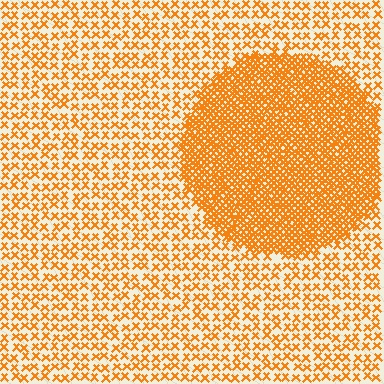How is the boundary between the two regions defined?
The boundary is defined by a change in element density (approximately 2.8x ratio). All elements are the same color, size, and shape.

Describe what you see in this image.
The image contains small orange elements arranged at two different densities. A circle-shaped region is visible where the elements are more densely packed than the surrounding area.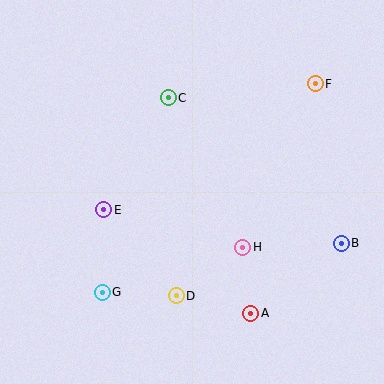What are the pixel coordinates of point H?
Point H is at (243, 247).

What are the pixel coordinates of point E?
Point E is at (104, 210).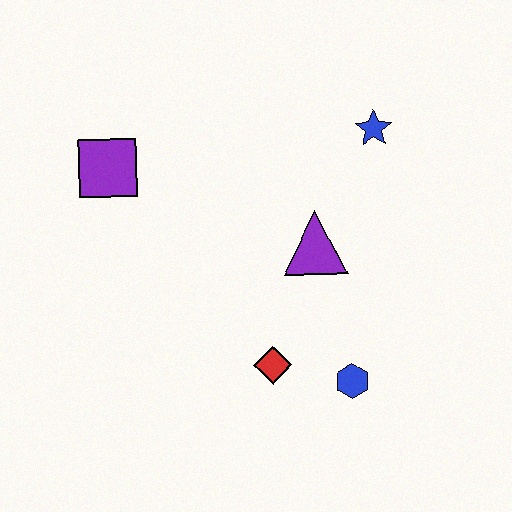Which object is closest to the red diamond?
The blue hexagon is closest to the red diamond.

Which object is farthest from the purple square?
The blue hexagon is farthest from the purple square.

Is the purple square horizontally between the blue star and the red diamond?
No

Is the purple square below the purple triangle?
No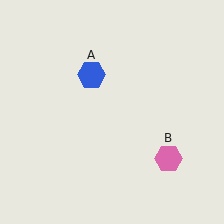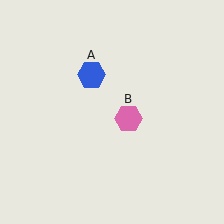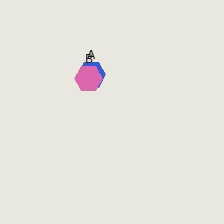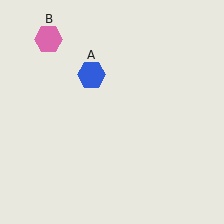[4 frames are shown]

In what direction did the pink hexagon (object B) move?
The pink hexagon (object B) moved up and to the left.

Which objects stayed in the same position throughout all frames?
Blue hexagon (object A) remained stationary.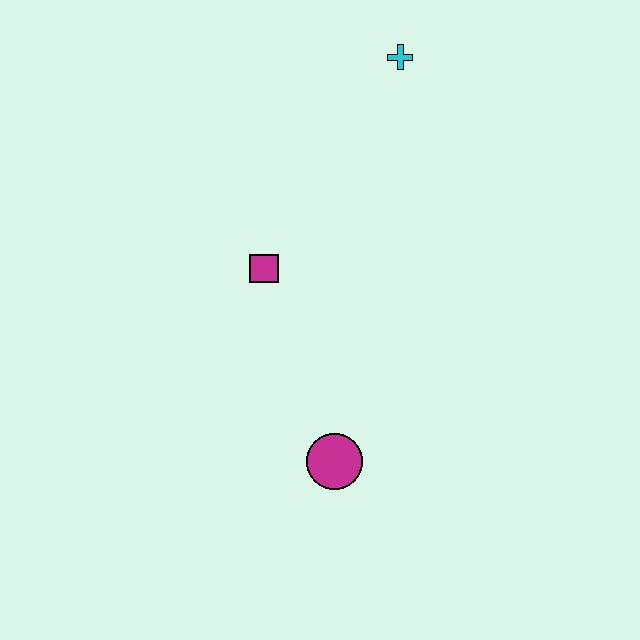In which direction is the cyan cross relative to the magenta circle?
The cyan cross is above the magenta circle.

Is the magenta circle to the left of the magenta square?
No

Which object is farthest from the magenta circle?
The cyan cross is farthest from the magenta circle.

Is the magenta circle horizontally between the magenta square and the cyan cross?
Yes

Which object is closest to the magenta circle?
The magenta square is closest to the magenta circle.